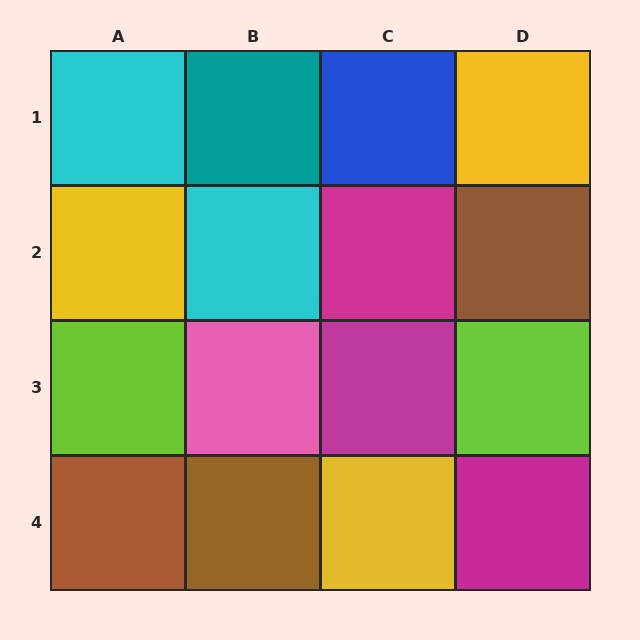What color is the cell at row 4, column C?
Yellow.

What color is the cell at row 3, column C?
Magenta.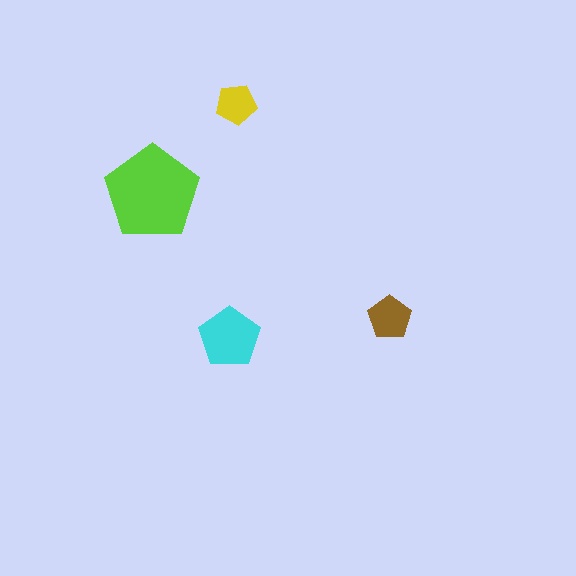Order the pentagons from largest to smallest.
the lime one, the cyan one, the brown one, the yellow one.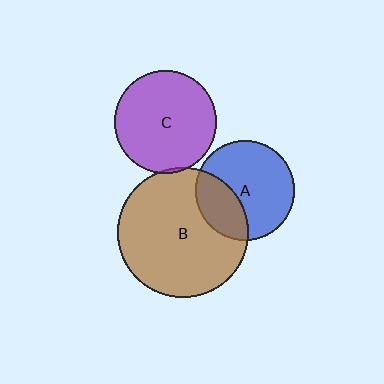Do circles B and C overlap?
Yes.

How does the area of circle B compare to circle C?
Approximately 1.6 times.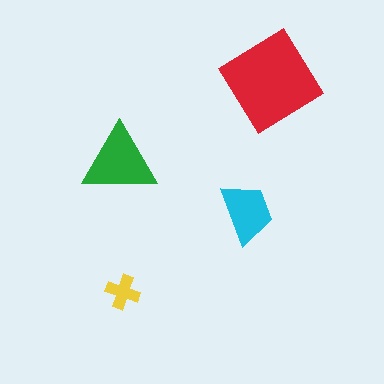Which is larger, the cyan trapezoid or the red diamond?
The red diamond.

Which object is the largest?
The red diamond.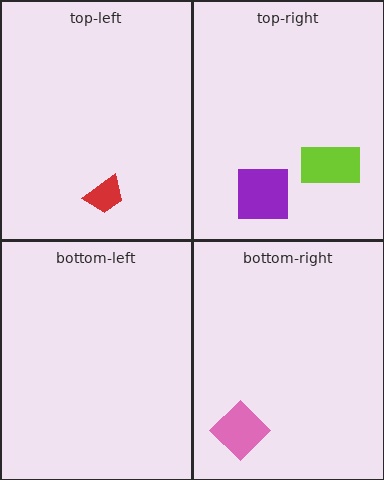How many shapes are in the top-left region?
1.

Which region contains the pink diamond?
The bottom-right region.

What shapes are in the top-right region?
The purple square, the lime rectangle.